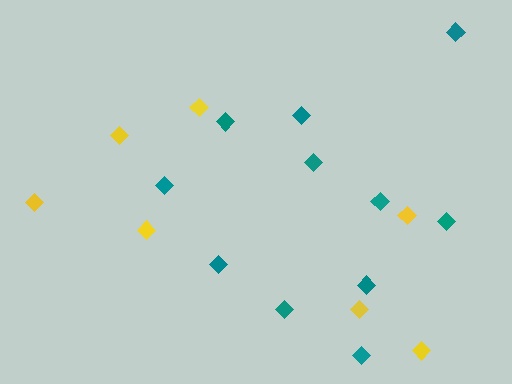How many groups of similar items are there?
There are 2 groups: one group of teal diamonds (11) and one group of yellow diamonds (7).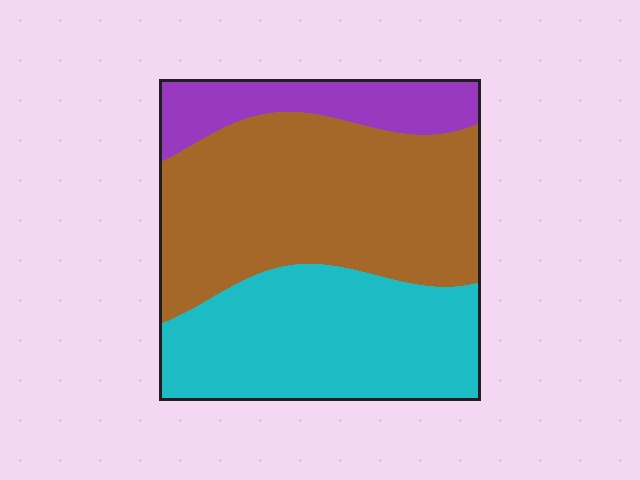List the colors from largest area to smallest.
From largest to smallest: brown, cyan, purple.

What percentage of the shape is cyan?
Cyan covers 37% of the shape.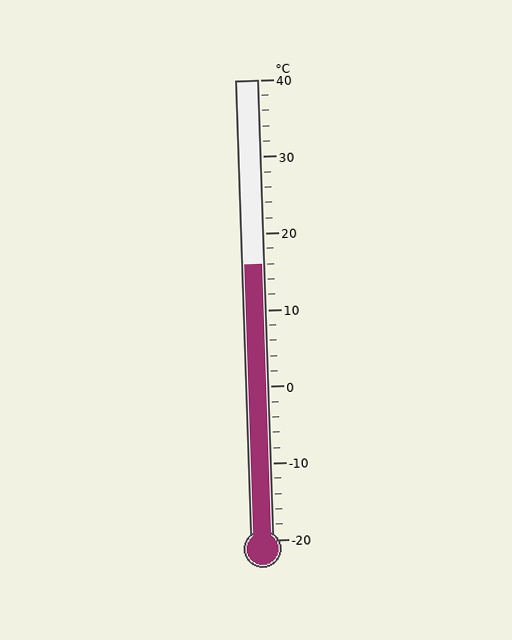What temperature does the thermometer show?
The thermometer shows approximately 16°C.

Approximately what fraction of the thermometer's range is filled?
The thermometer is filled to approximately 60% of its range.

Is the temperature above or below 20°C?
The temperature is below 20°C.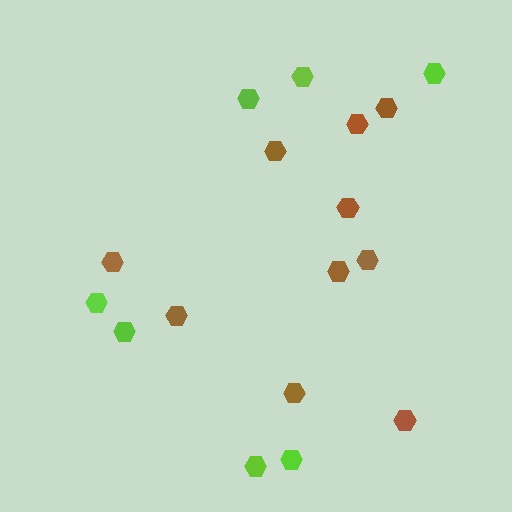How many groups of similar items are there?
There are 2 groups: one group of lime hexagons (7) and one group of brown hexagons (10).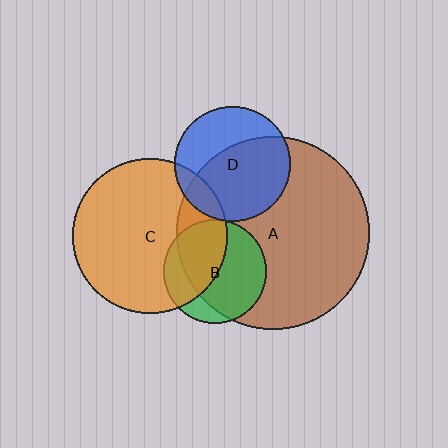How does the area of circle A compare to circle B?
Approximately 3.5 times.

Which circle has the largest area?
Circle A (brown).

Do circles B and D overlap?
Yes.